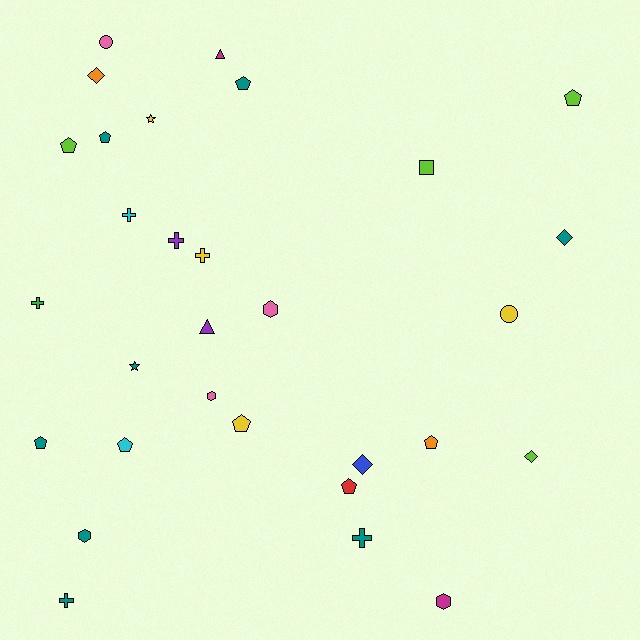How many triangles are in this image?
There are 2 triangles.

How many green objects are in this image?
There is 1 green object.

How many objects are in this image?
There are 30 objects.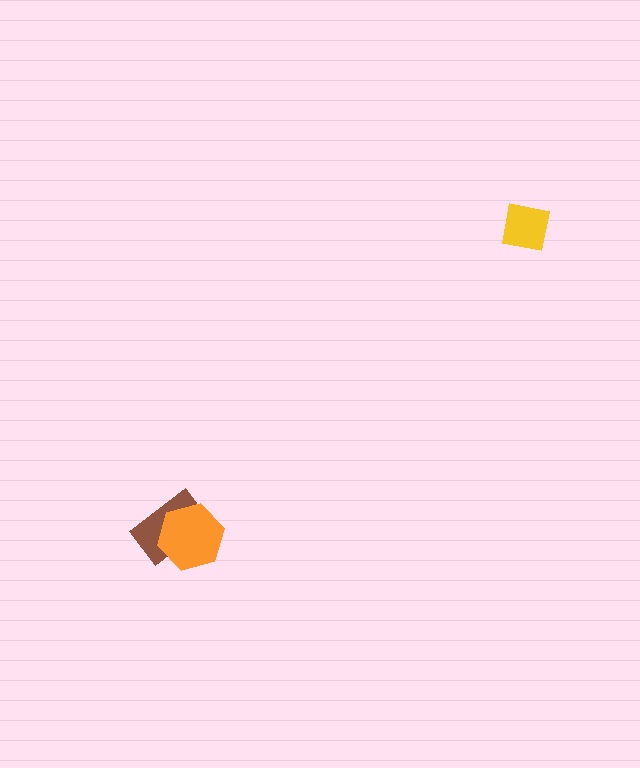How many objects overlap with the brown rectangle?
1 object overlaps with the brown rectangle.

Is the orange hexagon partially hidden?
No, no other shape covers it.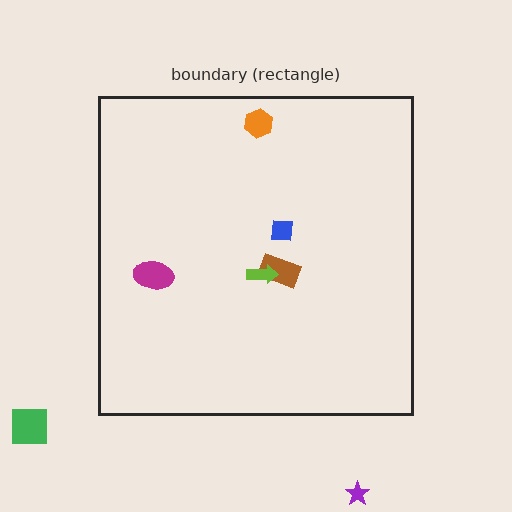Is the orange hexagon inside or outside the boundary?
Inside.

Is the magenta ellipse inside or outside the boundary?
Inside.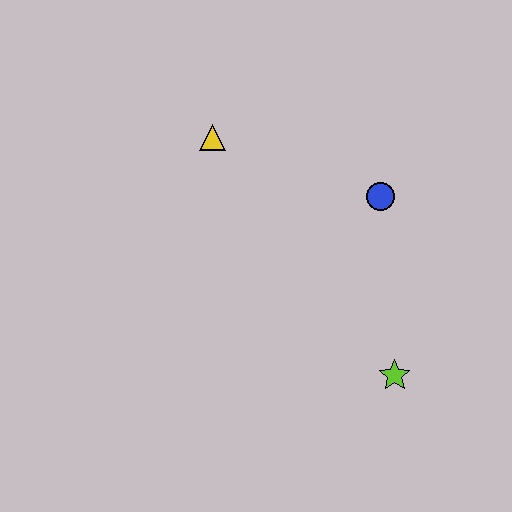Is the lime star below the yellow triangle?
Yes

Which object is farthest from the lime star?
The yellow triangle is farthest from the lime star.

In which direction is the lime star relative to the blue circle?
The lime star is below the blue circle.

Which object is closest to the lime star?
The blue circle is closest to the lime star.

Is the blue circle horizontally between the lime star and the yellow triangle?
Yes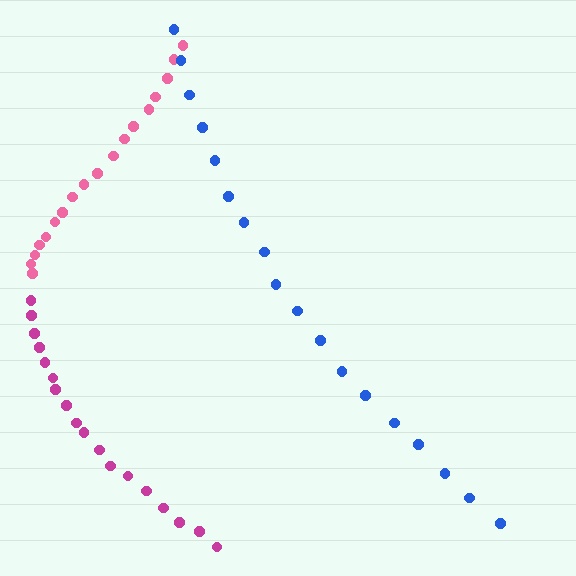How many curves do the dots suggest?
There are 3 distinct paths.